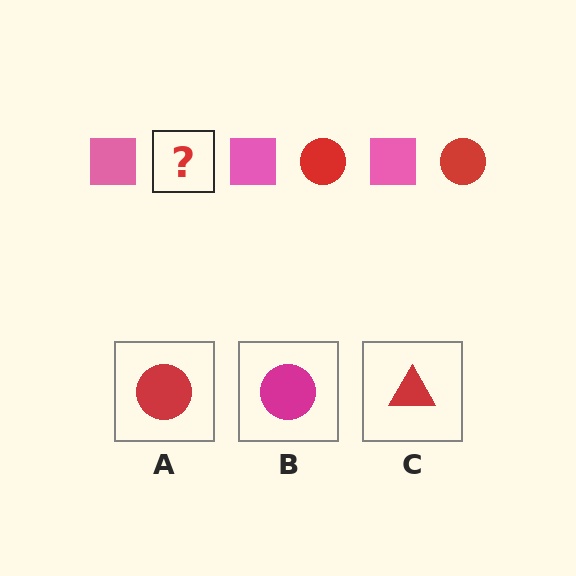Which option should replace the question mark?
Option A.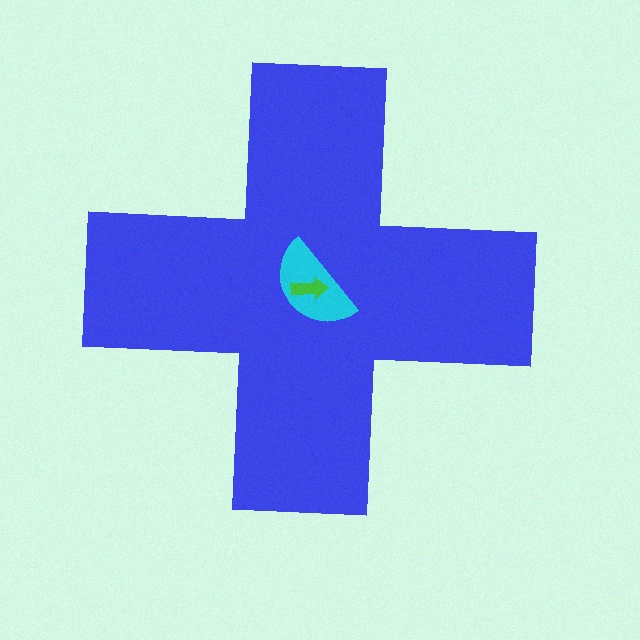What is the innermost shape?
The green arrow.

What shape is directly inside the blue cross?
The cyan semicircle.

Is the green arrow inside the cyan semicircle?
Yes.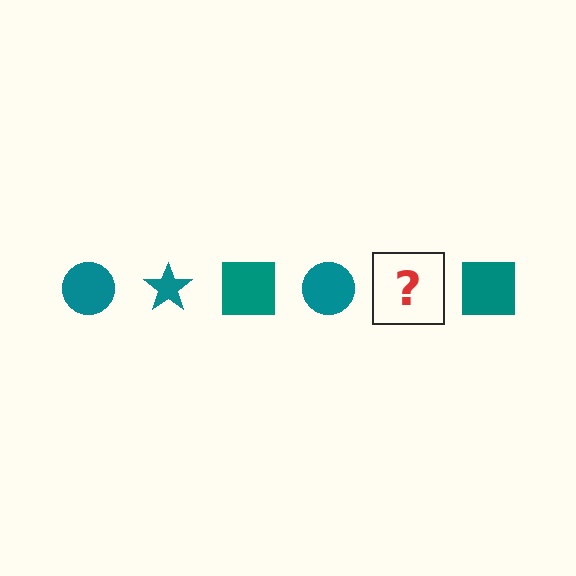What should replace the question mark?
The question mark should be replaced with a teal star.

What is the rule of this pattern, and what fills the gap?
The rule is that the pattern cycles through circle, star, square shapes in teal. The gap should be filled with a teal star.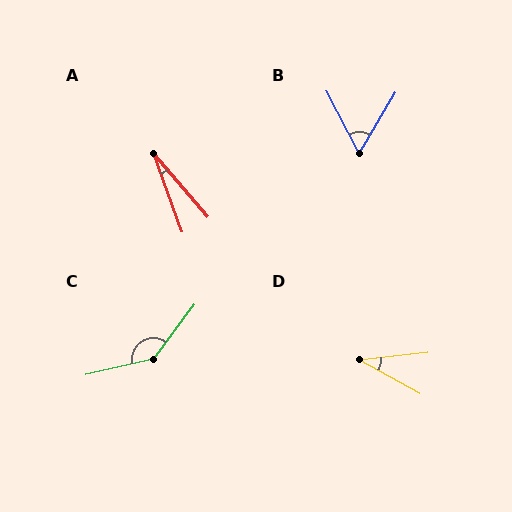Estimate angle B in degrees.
Approximately 58 degrees.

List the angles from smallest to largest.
A (21°), D (35°), B (58°), C (139°).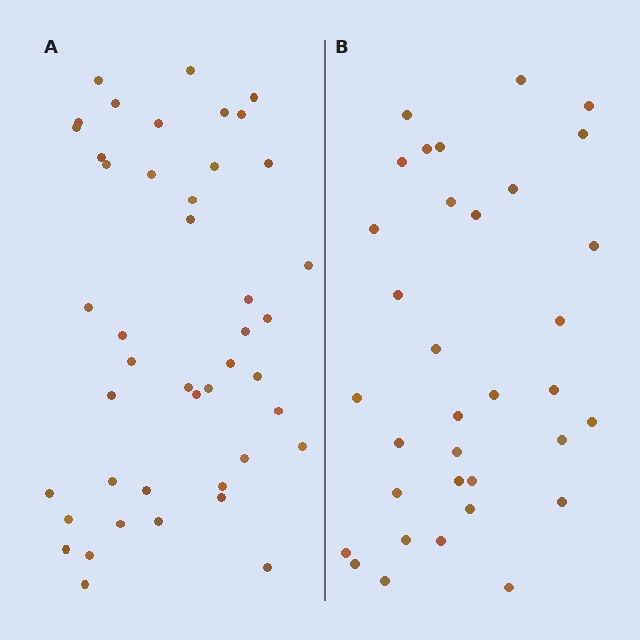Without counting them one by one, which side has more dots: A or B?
Region A (the left region) has more dots.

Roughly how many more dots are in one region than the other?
Region A has roughly 10 or so more dots than region B.